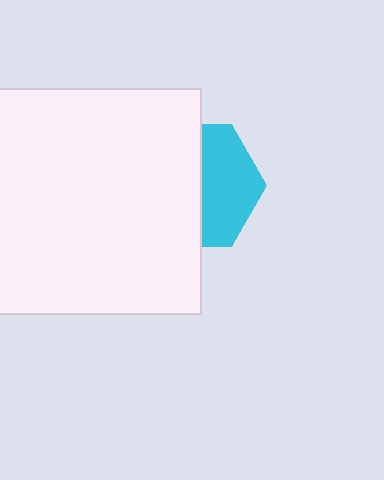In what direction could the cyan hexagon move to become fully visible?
The cyan hexagon could move right. That would shift it out from behind the white square entirely.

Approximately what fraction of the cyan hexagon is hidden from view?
Roughly 55% of the cyan hexagon is hidden behind the white square.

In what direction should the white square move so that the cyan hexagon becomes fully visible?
The white square should move left. That is the shortest direction to clear the overlap and leave the cyan hexagon fully visible.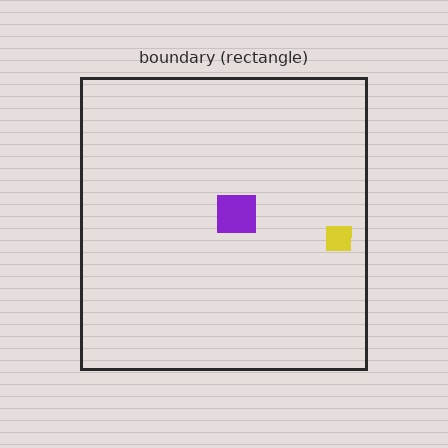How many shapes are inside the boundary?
2 inside, 0 outside.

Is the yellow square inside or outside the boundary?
Inside.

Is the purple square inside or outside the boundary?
Inside.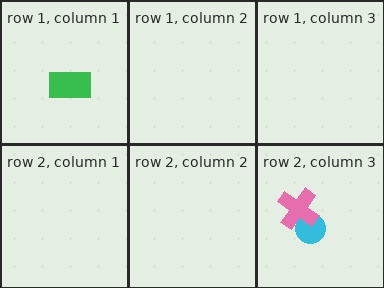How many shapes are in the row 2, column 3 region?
2.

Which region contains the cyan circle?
The row 2, column 3 region.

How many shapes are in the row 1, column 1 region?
1.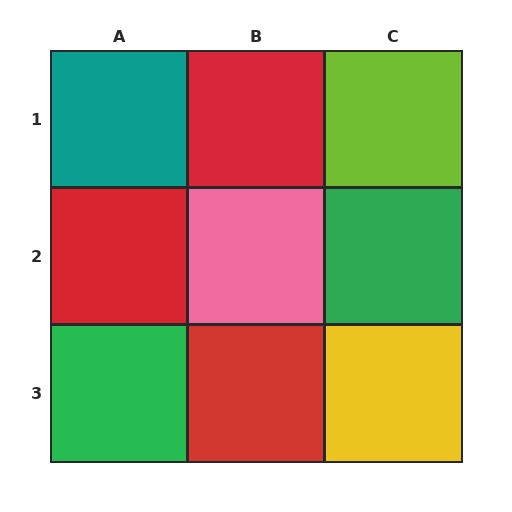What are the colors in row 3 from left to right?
Green, red, yellow.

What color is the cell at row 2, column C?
Green.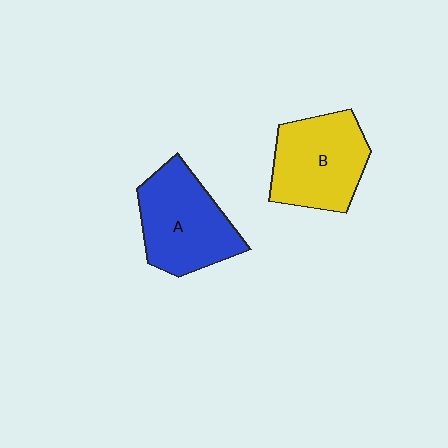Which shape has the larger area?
Shape A (blue).